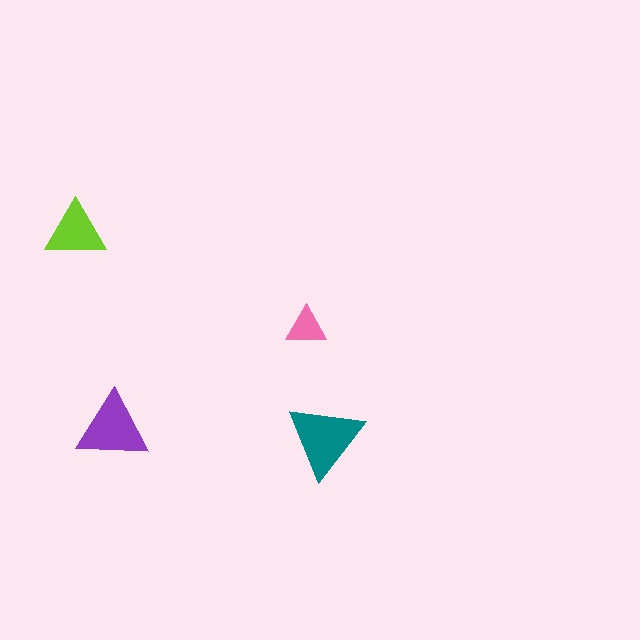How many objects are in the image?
There are 4 objects in the image.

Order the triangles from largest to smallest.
the teal one, the purple one, the lime one, the pink one.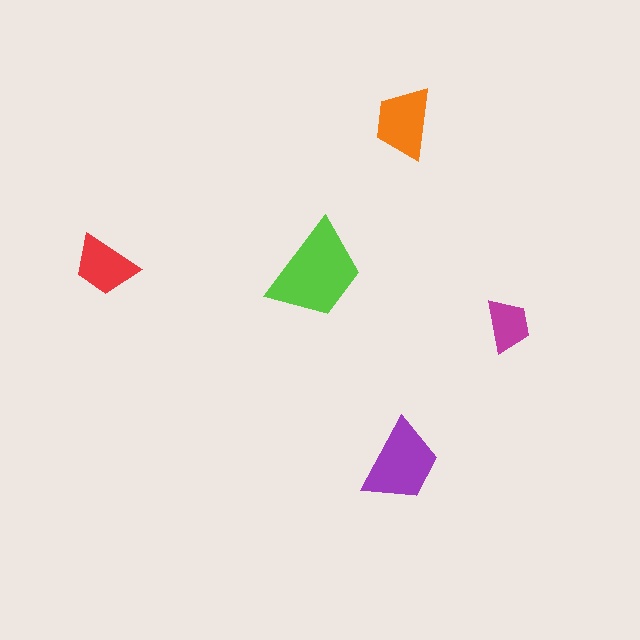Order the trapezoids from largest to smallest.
the lime one, the purple one, the orange one, the red one, the magenta one.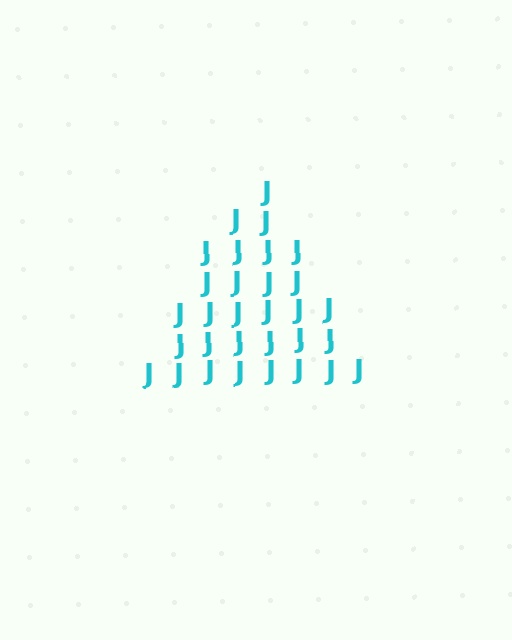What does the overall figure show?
The overall figure shows a triangle.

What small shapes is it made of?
It is made of small letter J's.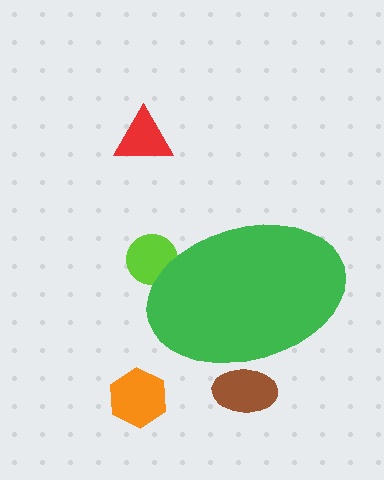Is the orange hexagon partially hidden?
No, the orange hexagon is fully visible.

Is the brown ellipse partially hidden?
Yes, the brown ellipse is partially hidden behind the green ellipse.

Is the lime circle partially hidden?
Yes, the lime circle is partially hidden behind the green ellipse.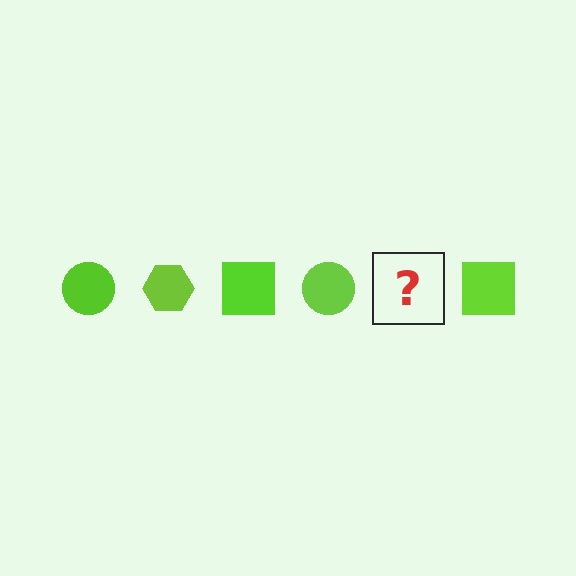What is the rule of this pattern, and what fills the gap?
The rule is that the pattern cycles through circle, hexagon, square shapes in lime. The gap should be filled with a lime hexagon.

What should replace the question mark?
The question mark should be replaced with a lime hexagon.